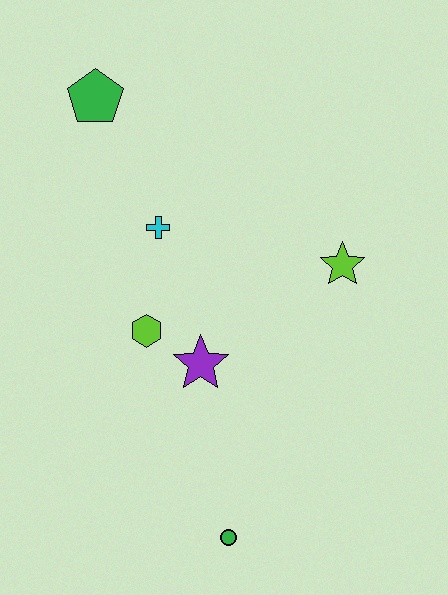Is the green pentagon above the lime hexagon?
Yes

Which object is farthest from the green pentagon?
The green circle is farthest from the green pentagon.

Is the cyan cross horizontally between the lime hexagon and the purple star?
Yes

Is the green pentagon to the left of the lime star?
Yes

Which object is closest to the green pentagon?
The cyan cross is closest to the green pentagon.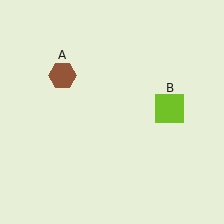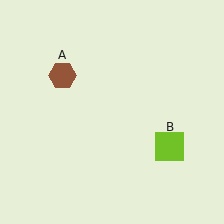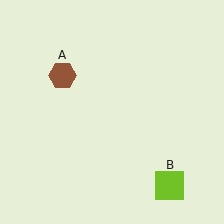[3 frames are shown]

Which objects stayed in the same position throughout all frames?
Brown hexagon (object A) remained stationary.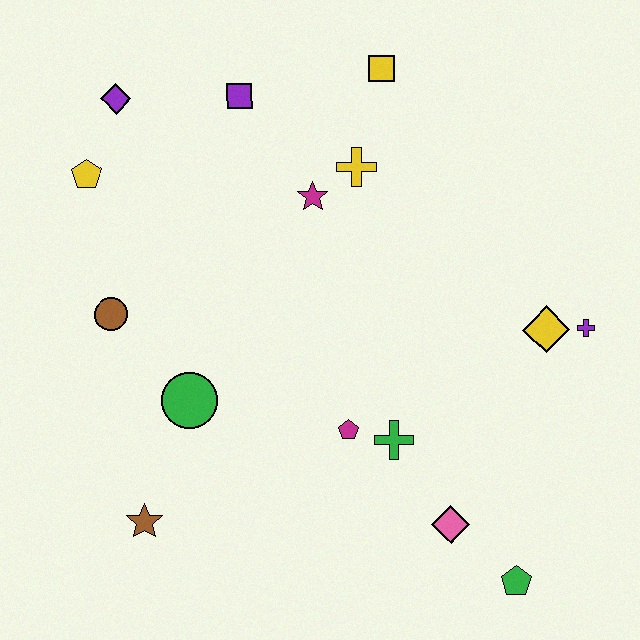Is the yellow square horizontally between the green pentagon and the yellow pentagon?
Yes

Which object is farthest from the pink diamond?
The purple diamond is farthest from the pink diamond.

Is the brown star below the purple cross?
Yes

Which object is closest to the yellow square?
The yellow cross is closest to the yellow square.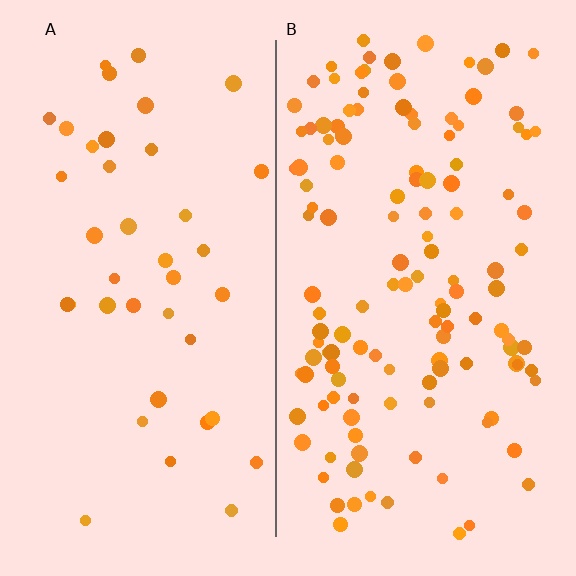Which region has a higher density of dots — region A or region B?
B (the right).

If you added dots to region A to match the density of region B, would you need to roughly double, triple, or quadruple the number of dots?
Approximately triple.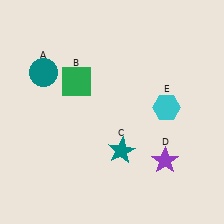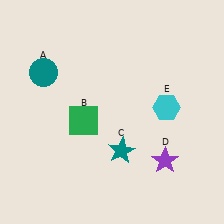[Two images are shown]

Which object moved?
The green square (B) moved down.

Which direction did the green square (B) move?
The green square (B) moved down.